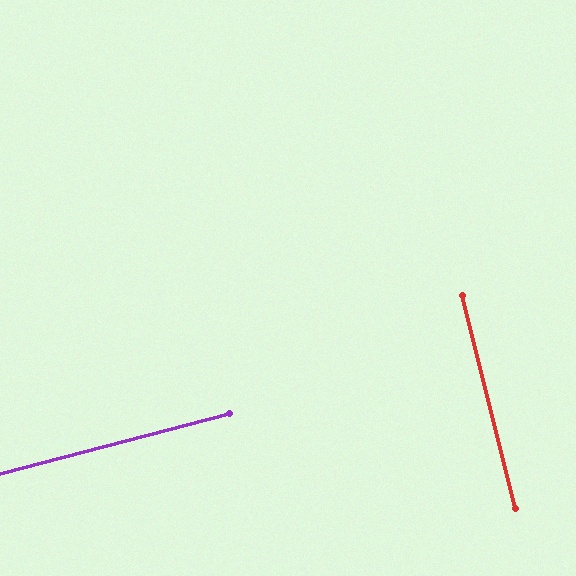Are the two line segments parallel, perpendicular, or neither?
Perpendicular — they meet at approximately 89°.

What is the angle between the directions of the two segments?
Approximately 89 degrees.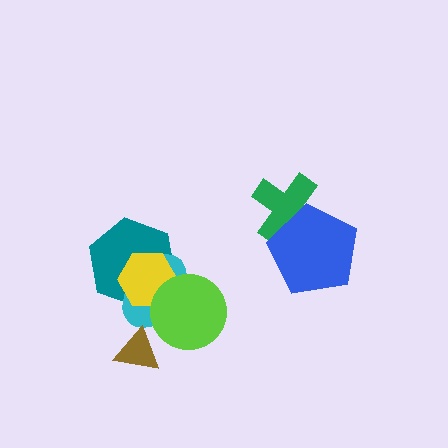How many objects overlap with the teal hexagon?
3 objects overlap with the teal hexagon.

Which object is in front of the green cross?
The blue pentagon is in front of the green cross.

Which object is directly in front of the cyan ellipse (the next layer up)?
The yellow hexagon is directly in front of the cyan ellipse.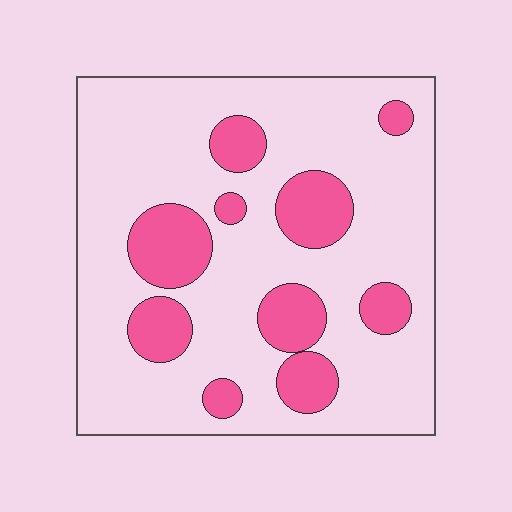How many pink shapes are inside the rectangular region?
10.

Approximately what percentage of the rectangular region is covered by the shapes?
Approximately 20%.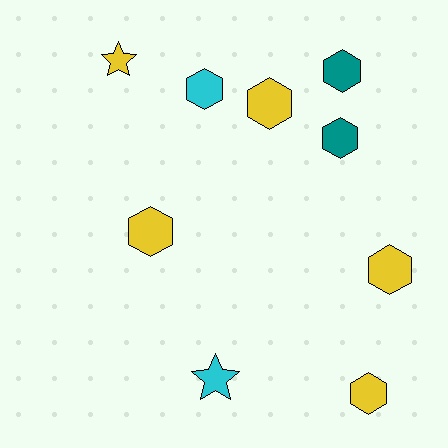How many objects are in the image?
There are 9 objects.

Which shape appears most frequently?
Hexagon, with 7 objects.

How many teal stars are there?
There are no teal stars.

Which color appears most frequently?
Yellow, with 5 objects.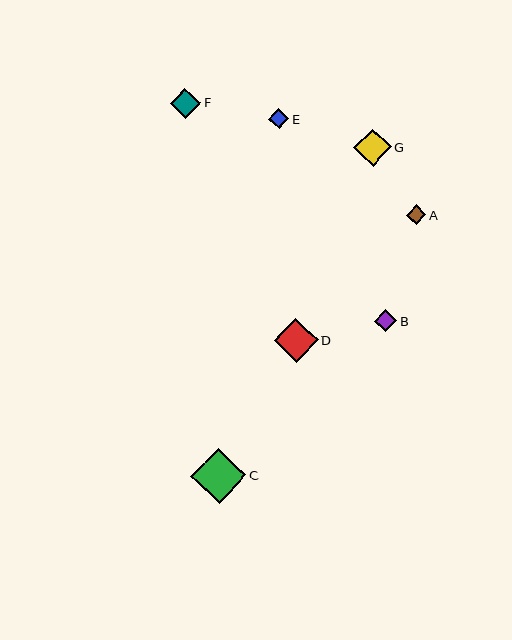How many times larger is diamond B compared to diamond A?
Diamond B is approximately 1.1 times the size of diamond A.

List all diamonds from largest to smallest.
From largest to smallest: C, D, G, F, B, E, A.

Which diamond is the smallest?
Diamond A is the smallest with a size of approximately 19 pixels.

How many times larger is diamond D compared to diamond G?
Diamond D is approximately 1.2 times the size of diamond G.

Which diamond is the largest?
Diamond C is the largest with a size of approximately 55 pixels.